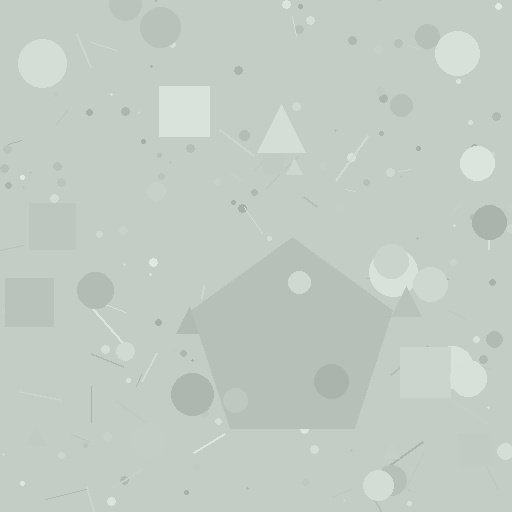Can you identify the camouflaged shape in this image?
The camouflaged shape is a pentagon.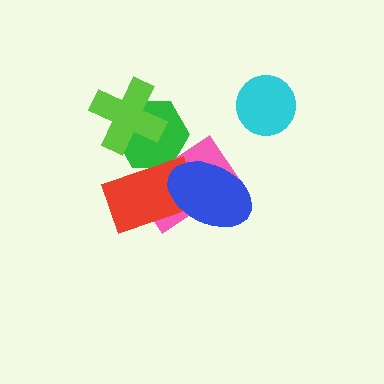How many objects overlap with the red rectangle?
3 objects overlap with the red rectangle.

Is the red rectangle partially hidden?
Yes, it is partially covered by another shape.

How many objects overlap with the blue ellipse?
2 objects overlap with the blue ellipse.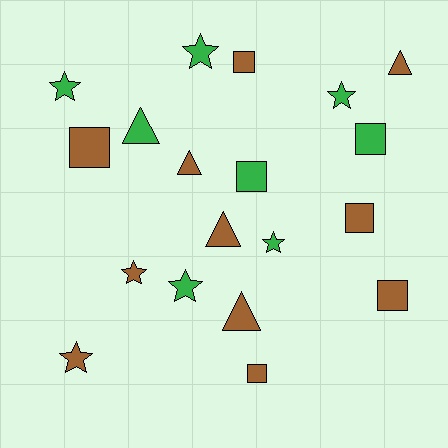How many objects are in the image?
There are 19 objects.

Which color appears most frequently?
Brown, with 11 objects.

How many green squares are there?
There are 2 green squares.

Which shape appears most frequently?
Square, with 7 objects.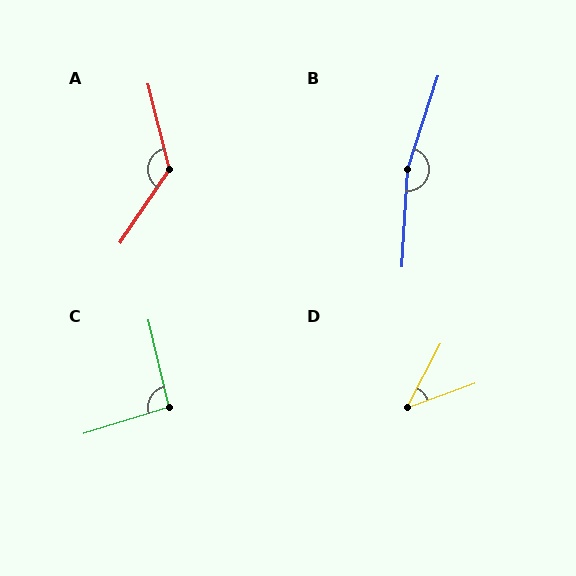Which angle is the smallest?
D, at approximately 41 degrees.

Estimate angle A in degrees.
Approximately 132 degrees.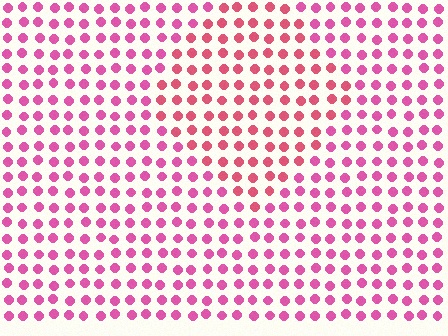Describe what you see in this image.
The image is filled with small pink elements in a uniform arrangement. A diamond-shaped region is visible where the elements are tinted to a slightly different hue, forming a subtle color boundary.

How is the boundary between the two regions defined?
The boundary is defined purely by a slight shift in hue (about 23 degrees). Spacing, size, and orientation are identical on both sides.